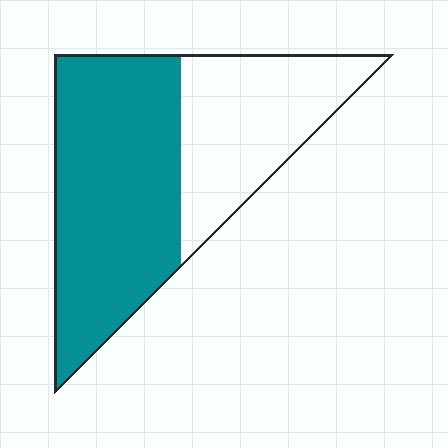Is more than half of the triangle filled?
Yes.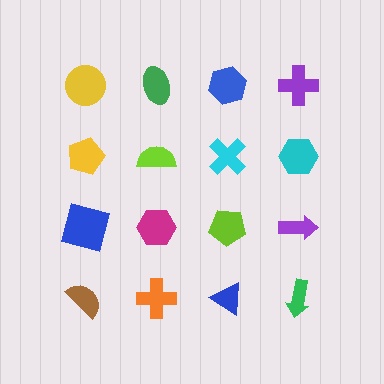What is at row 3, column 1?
A blue square.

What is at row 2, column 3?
A cyan cross.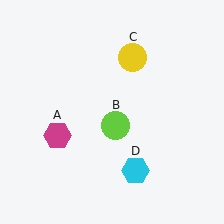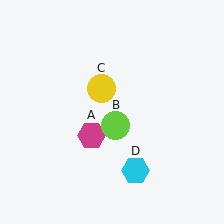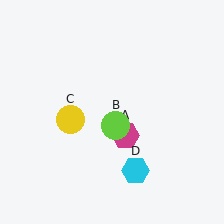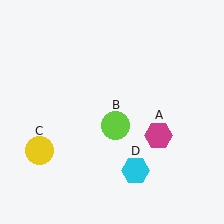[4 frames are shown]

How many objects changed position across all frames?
2 objects changed position: magenta hexagon (object A), yellow circle (object C).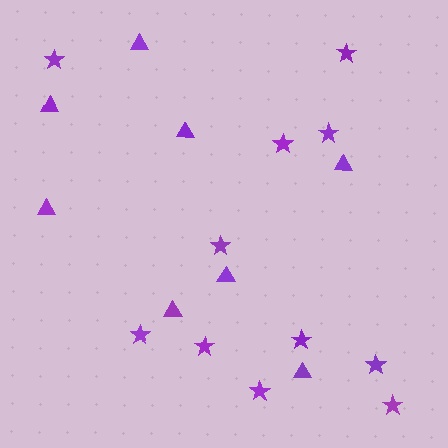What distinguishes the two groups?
There are 2 groups: one group of stars (11) and one group of triangles (8).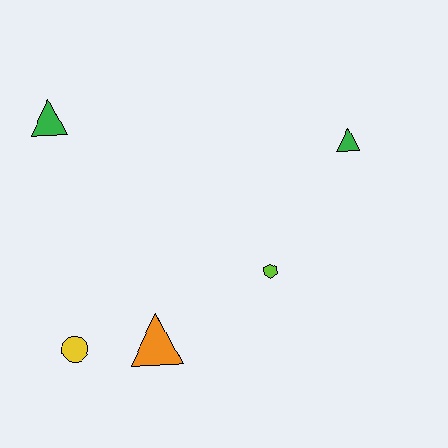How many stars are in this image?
There are no stars.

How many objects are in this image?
There are 5 objects.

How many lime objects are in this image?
There is 1 lime object.